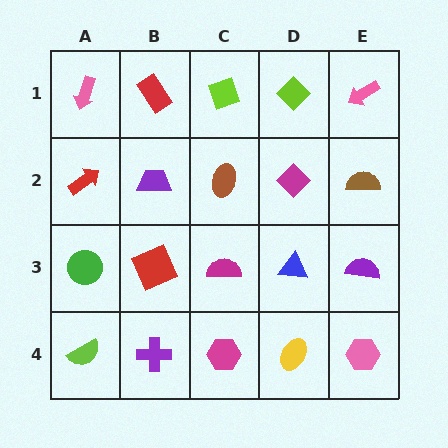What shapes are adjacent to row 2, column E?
A pink arrow (row 1, column E), a purple semicircle (row 3, column E), a magenta diamond (row 2, column D).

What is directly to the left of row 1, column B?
A pink arrow.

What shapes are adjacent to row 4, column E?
A purple semicircle (row 3, column E), a yellow ellipse (row 4, column D).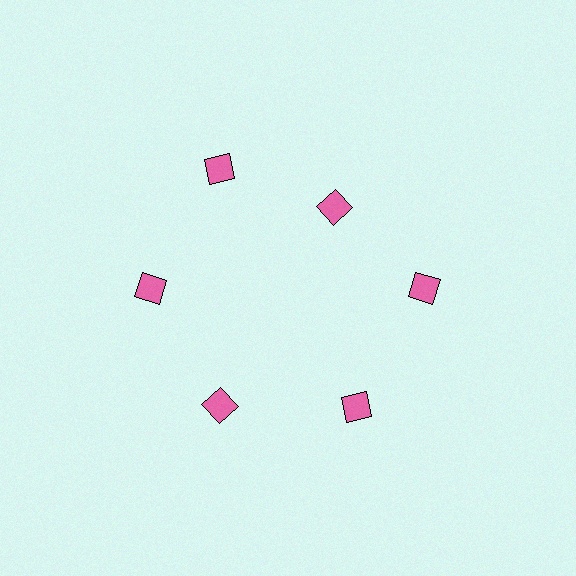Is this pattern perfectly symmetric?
No. The 6 pink diamonds are arranged in a ring, but one element near the 1 o'clock position is pulled inward toward the center, breaking the 6-fold rotational symmetry.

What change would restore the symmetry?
The symmetry would be restored by moving it outward, back onto the ring so that all 6 diamonds sit at equal angles and equal distance from the center.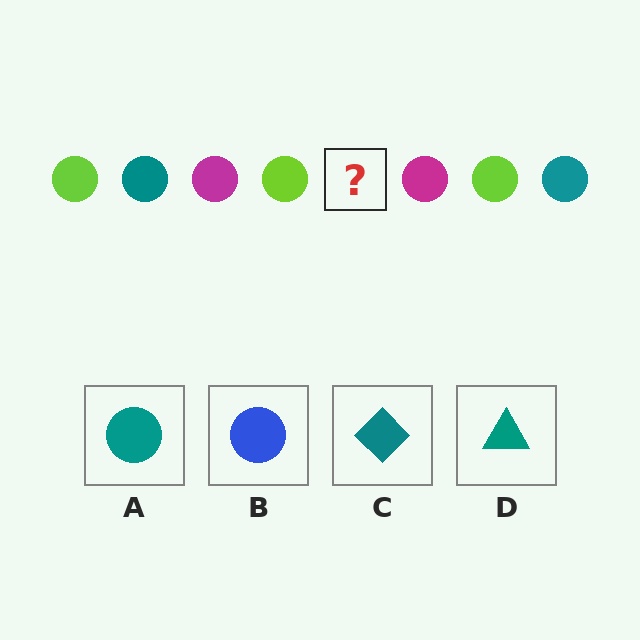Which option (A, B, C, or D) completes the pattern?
A.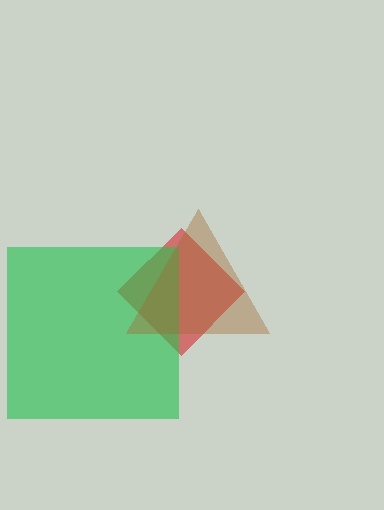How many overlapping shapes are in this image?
There are 3 overlapping shapes in the image.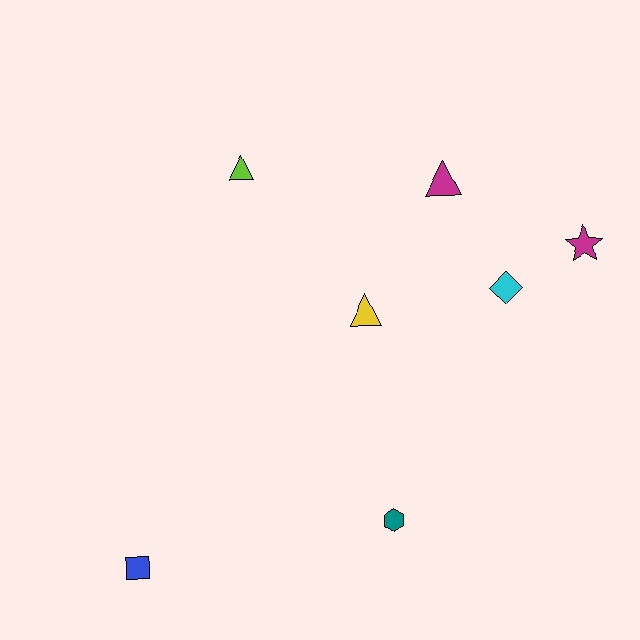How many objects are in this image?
There are 7 objects.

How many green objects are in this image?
There are no green objects.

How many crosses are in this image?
There are no crosses.